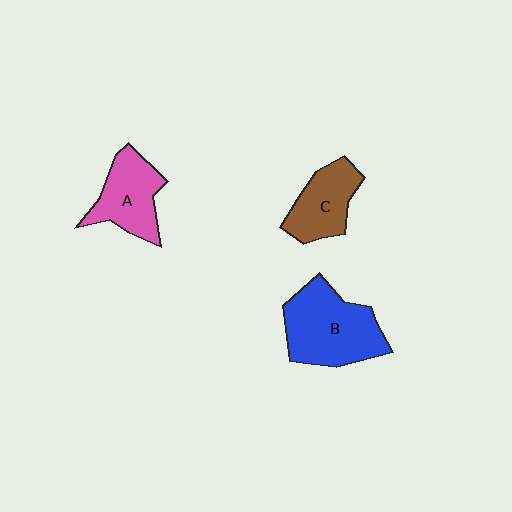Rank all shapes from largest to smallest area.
From largest to smallest: B (blue), A (pink), C (brown).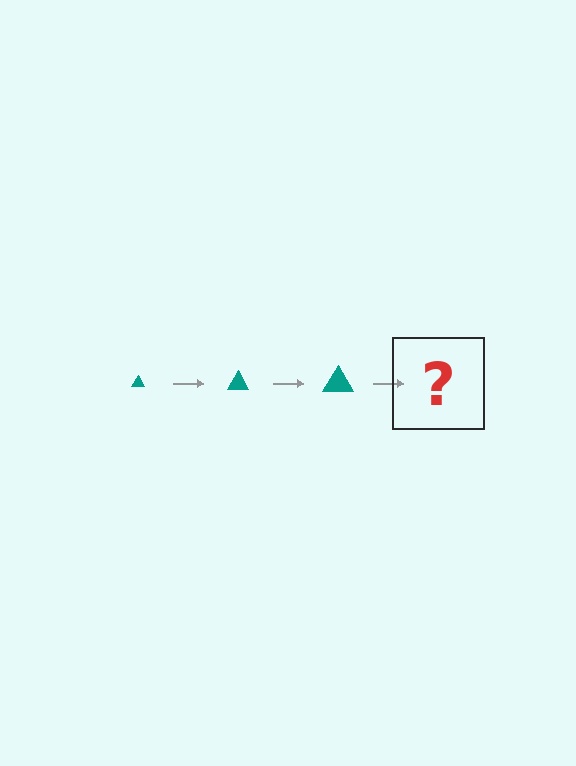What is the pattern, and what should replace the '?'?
The pattern is that the triangle gets progressively larger each step. The '?' should be a teal triangle, larger than the previous one.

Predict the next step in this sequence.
The next step is a teal triangle, larger than the previous one.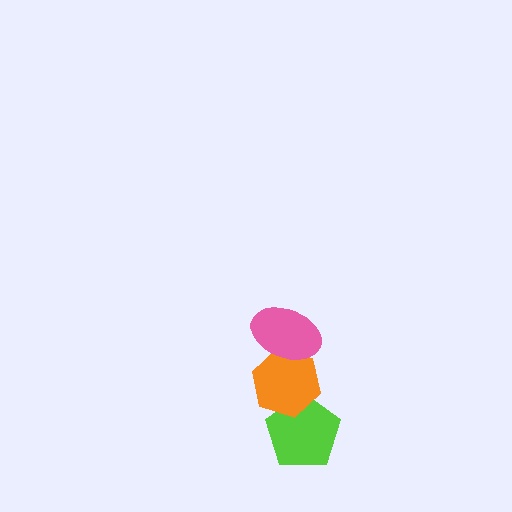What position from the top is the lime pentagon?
The lime pentagon is 3rd from the top.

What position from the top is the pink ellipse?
The pink ellipse is 1st from the top.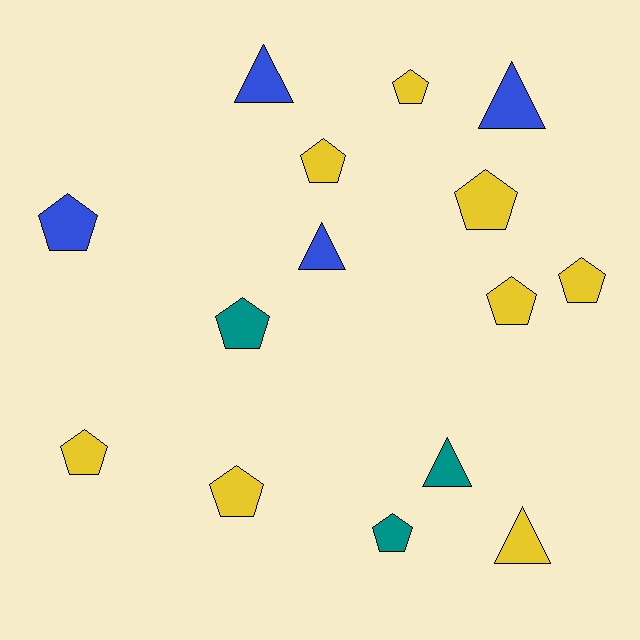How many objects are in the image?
There are 15 objects.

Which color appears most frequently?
Yellow, with 8 objects.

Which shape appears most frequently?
Pentagon, with 10 objects.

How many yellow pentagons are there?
There are 7 yellow pentagons.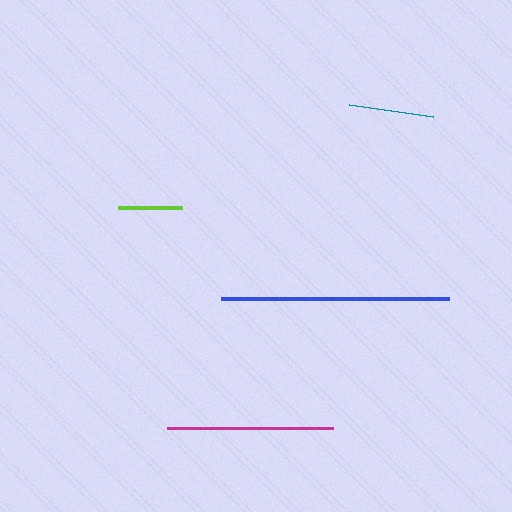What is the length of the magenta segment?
The magenta segment is approximately 166 pixels long.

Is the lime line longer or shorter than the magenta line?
The magenta line is longer than the lime line.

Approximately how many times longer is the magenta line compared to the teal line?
The magenta line is approximately 2.0 times the length of the teal line.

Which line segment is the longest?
The blue line is the longest at approximately 228 pixels.